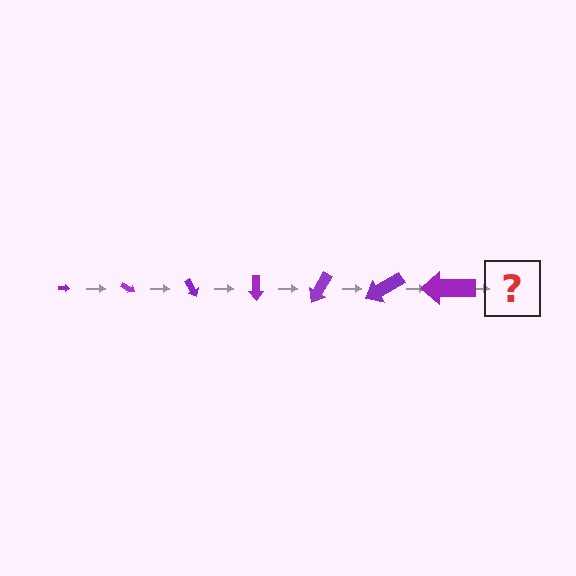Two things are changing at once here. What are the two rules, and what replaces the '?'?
The two rules are that the arrow grows larger each step and it rotates 30 degrees each step. The '?' should be an arrow, larger than the previous one and rotated 210 degrees from the start.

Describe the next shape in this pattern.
It should be an arrow, larger than the previous one and rotated 210 degrees from the start.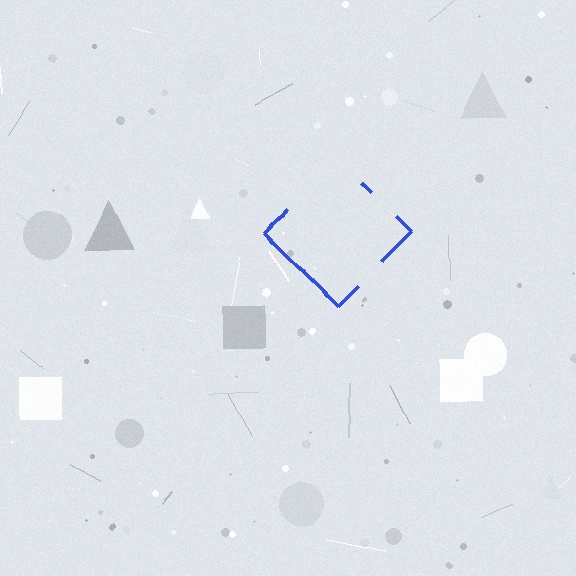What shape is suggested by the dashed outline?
The dashed outline suggests a diamond.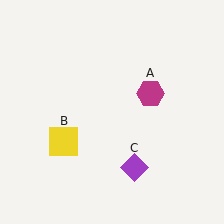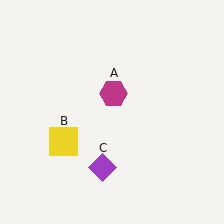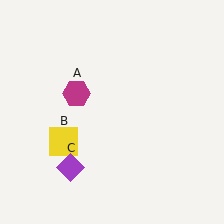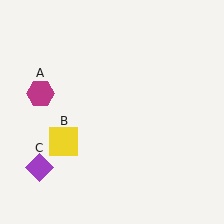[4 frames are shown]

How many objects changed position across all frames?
2 objects changed position: magenta hexagon (object A), purple diamond (object C).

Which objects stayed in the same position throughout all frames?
Yellow square (object B) remained stationary.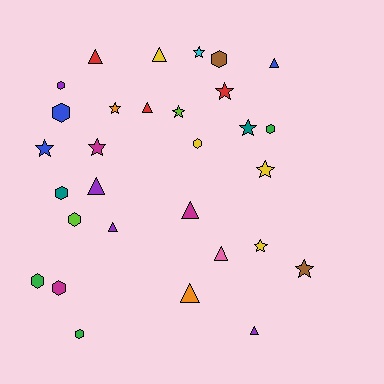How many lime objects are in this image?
There are 2 lime objects.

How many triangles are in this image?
There are 10 triangles.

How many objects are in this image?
There are 30 objects.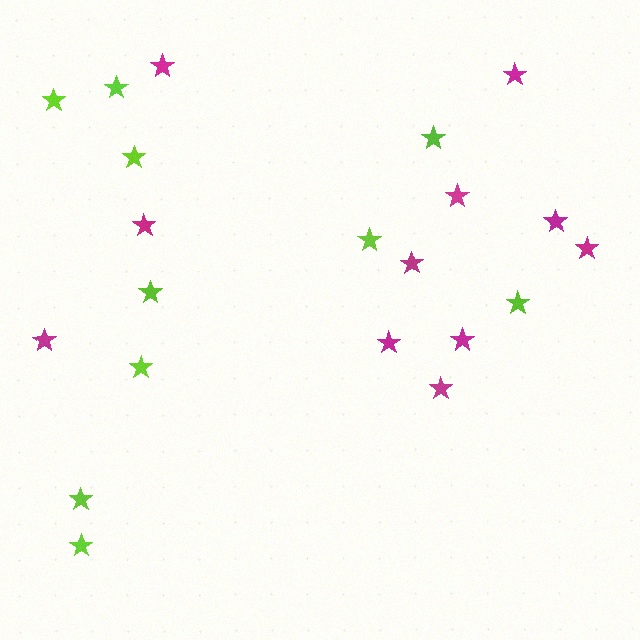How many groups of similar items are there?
There are 2 groups: one group of lime stars (10) and one group of magenta stars (11).